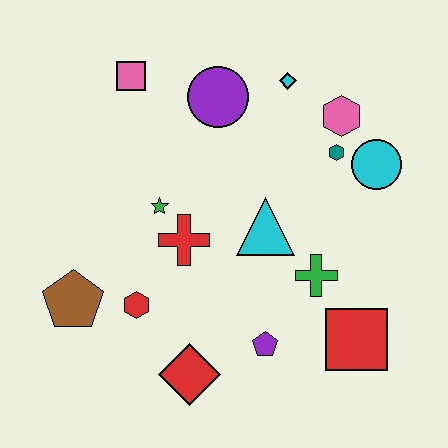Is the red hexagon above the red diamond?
Yes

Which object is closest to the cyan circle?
The teal hexagon is closest to the cyan circle.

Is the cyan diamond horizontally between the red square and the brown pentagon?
Yes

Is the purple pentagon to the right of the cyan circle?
No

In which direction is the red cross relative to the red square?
The red cross is to the left of the red square.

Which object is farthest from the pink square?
The red square is farthest from the pink square.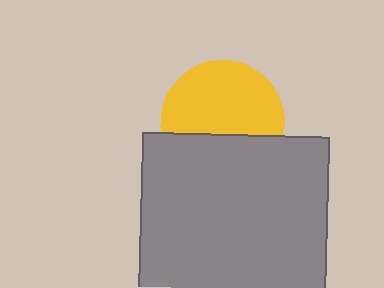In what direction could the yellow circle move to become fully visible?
The yellow circle could move up. That would shift it out from behind the gray square entirely.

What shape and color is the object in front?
The object in front is a gray square.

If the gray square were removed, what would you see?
You would see the complete yellow circle.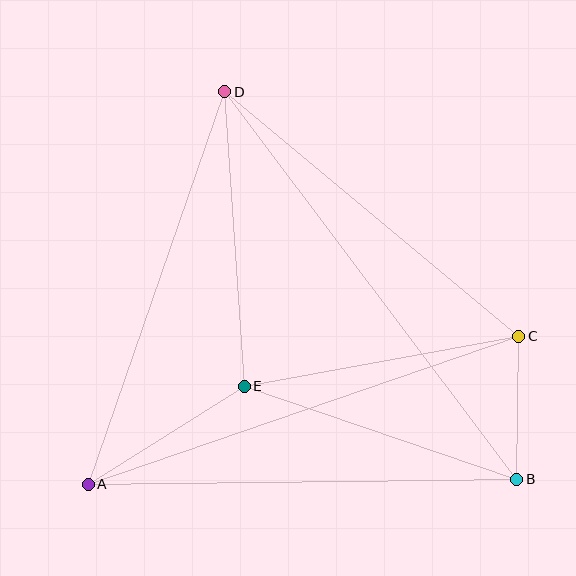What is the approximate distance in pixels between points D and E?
The distance between D and E is approximately 295 pixels.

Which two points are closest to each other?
Points B and C are closest to each other.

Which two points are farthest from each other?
Points B and D are farthest from each other.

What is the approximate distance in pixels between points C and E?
The distance between C and E is approximately 279 pixels.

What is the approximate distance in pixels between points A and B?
The distance between A and B is approximately 429 pixels.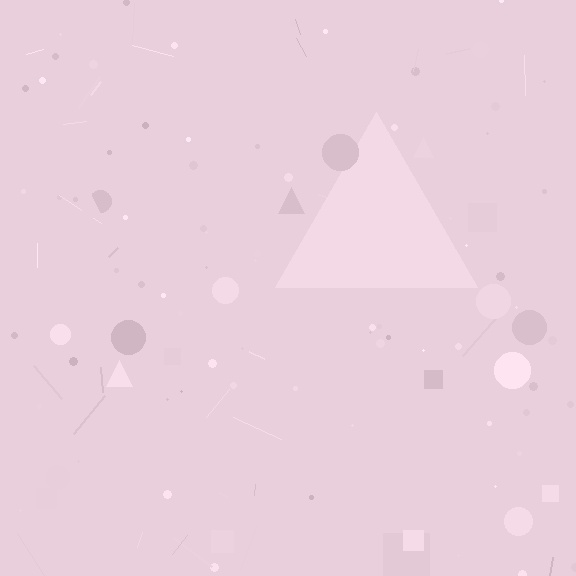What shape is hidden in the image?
A triangle is hidden in the image.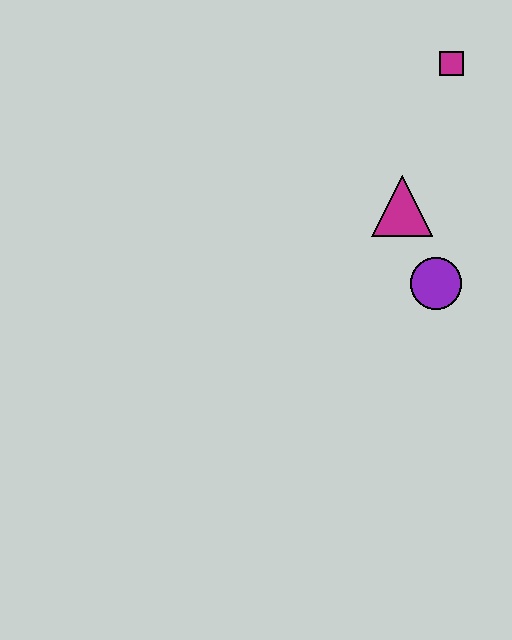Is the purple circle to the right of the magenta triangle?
Yes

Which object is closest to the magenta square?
The magenta triangle is closest to the magenta square.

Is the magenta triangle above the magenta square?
No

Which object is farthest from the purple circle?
The magenta square is farthest from the purple circle.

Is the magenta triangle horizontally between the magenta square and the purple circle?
No